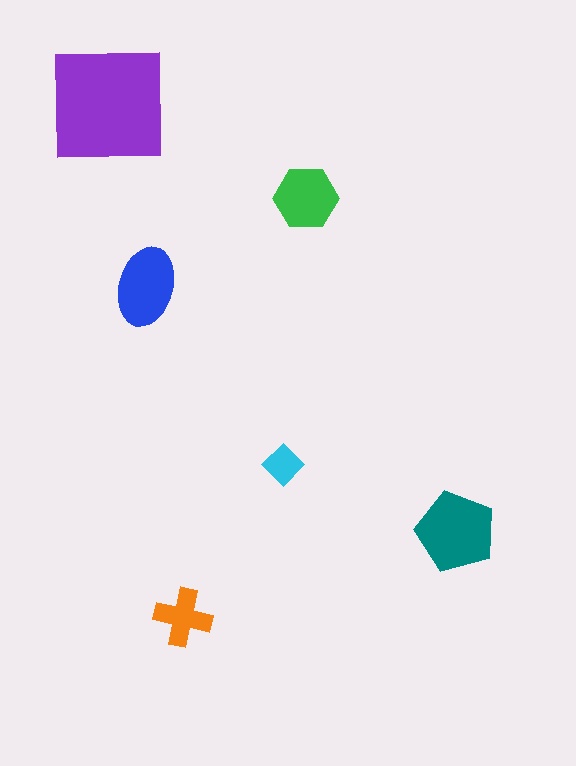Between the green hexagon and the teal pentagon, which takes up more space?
The teal pentagon.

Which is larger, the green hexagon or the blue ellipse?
The blue ellipse.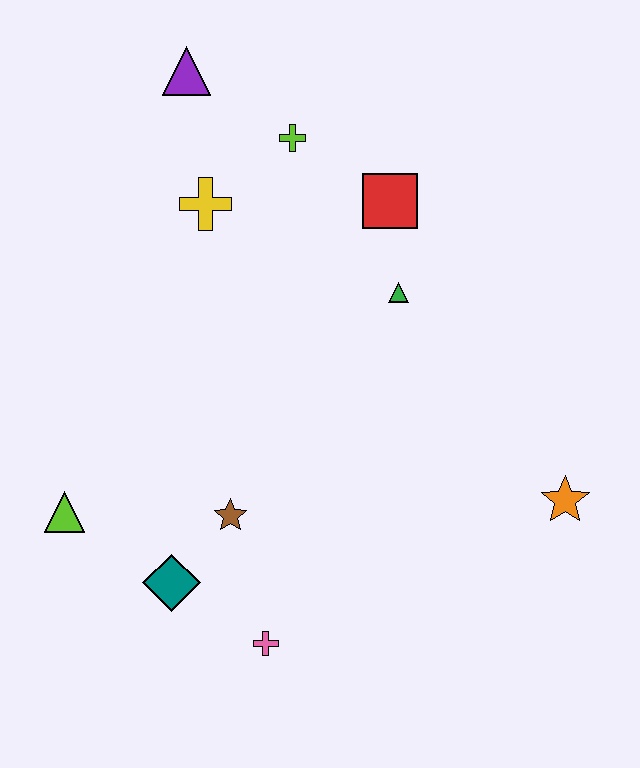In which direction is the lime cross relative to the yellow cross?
The lime cross is to the right of the yellow cross.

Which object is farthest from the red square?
The pink cross is farthest from the red square.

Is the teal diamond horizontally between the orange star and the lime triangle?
Yes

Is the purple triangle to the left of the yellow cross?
Yes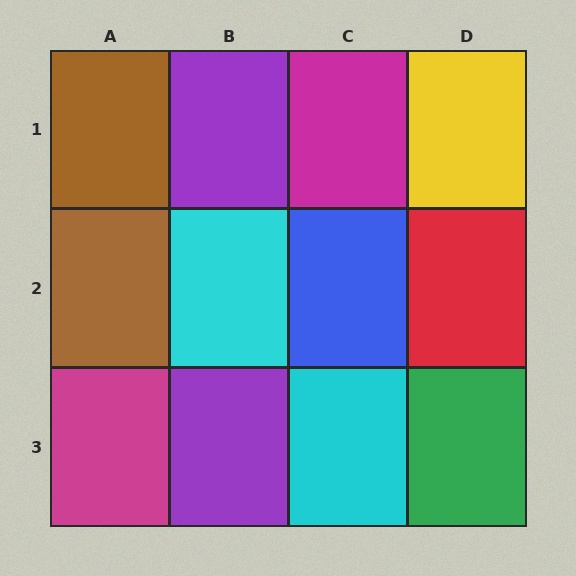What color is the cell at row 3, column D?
Green.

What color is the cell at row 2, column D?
Red.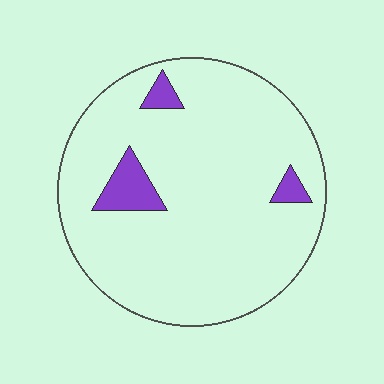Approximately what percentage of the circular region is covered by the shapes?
Approximately 10%.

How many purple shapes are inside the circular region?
3.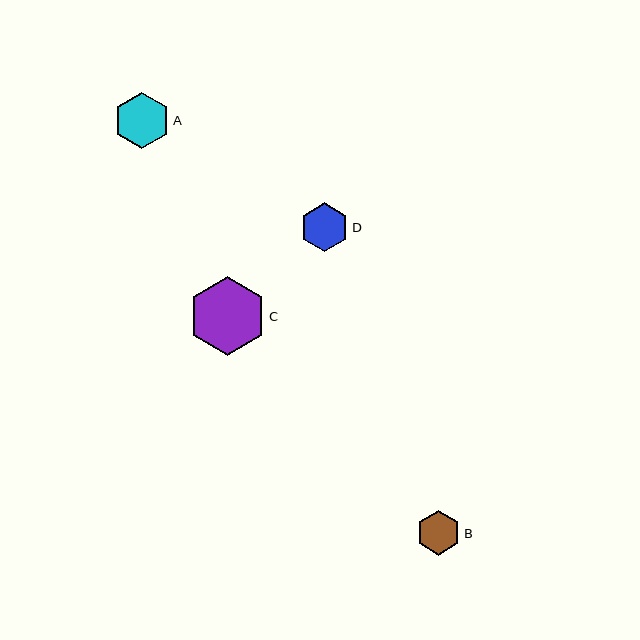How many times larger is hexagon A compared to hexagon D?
Hexagon A is approximately 1.2 times the size of hexagon D.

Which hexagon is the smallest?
Hexagon B is the smallest with a size of approximately 45 pixels.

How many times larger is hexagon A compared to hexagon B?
Hexagon A is approximately 1.3 times the size of hexagon B.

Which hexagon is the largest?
Hexagon C is the largest with a size of approximately 79 pixels.